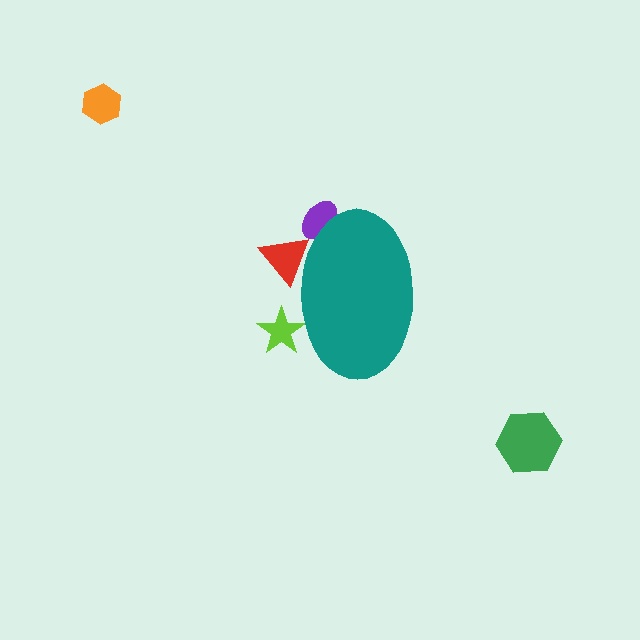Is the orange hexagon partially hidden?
No, the orange hexagon is fully visible.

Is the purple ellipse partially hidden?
Yes, the purple ellipse is partially hidden behind the teal ellipse.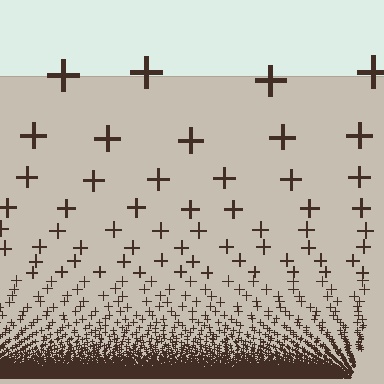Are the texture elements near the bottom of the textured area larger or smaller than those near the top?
Smaller. The gradient is inverted — elements near the bottom are smaller and denser.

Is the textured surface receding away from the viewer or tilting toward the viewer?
The surface appears to tilt toward the viewer. Texture elements get larger and sparser toward the top.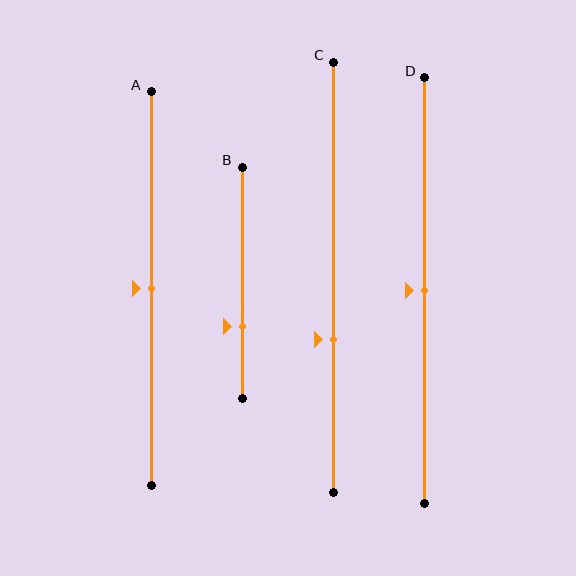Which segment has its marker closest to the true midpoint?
Segment A has its marker closest to the true midpoint.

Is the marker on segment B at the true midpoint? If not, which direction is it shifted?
No, the marker on segment B is shifted downward by about 19% of the segment length.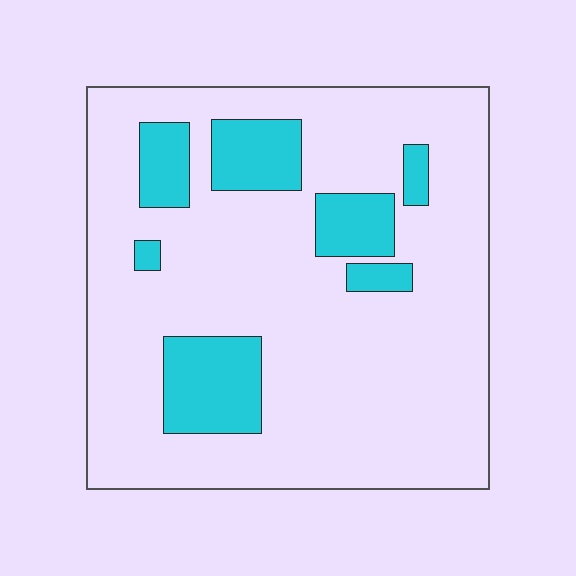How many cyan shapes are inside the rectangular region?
7.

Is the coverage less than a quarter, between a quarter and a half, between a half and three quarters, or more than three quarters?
Less than a quarter.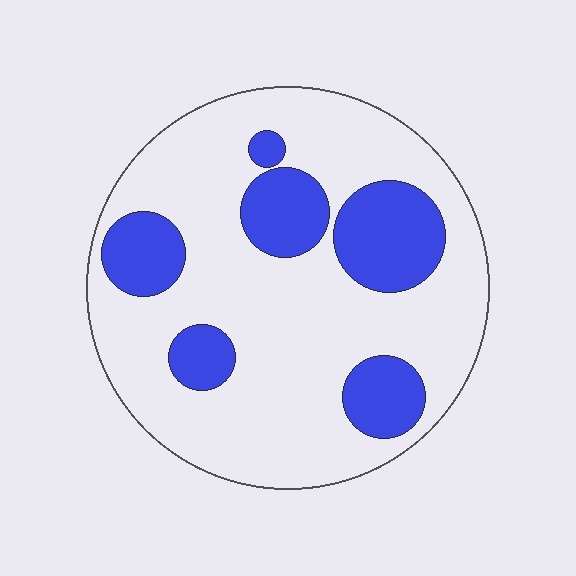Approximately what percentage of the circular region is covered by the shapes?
Approximately 25%.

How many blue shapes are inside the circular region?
6.